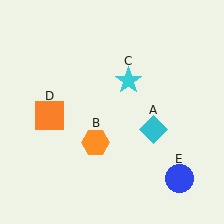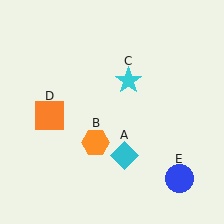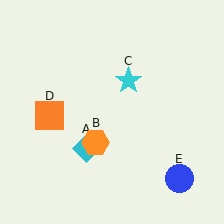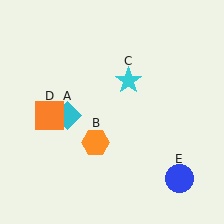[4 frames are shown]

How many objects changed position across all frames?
1 object changed position: cyan diamond (object A).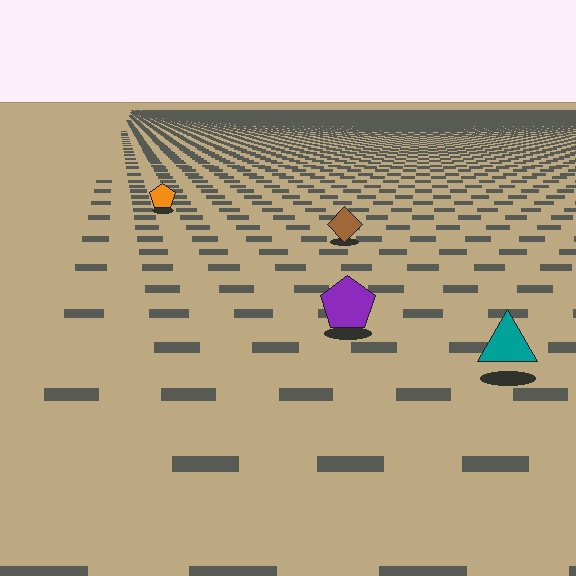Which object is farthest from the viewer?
The orange pentagon is farthest from the viewer. It appears smaller and the ground texture around it is denser.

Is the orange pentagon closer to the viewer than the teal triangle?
No. The teal triangle is closer — you can tell from the texture gradient: the ground texture is coarser near it.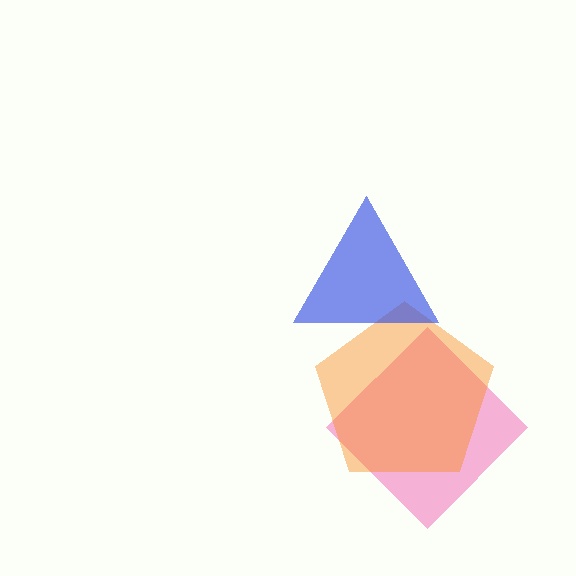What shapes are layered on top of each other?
The layered shapes are: a pink diamond, an orange pentagon, a blue triangle.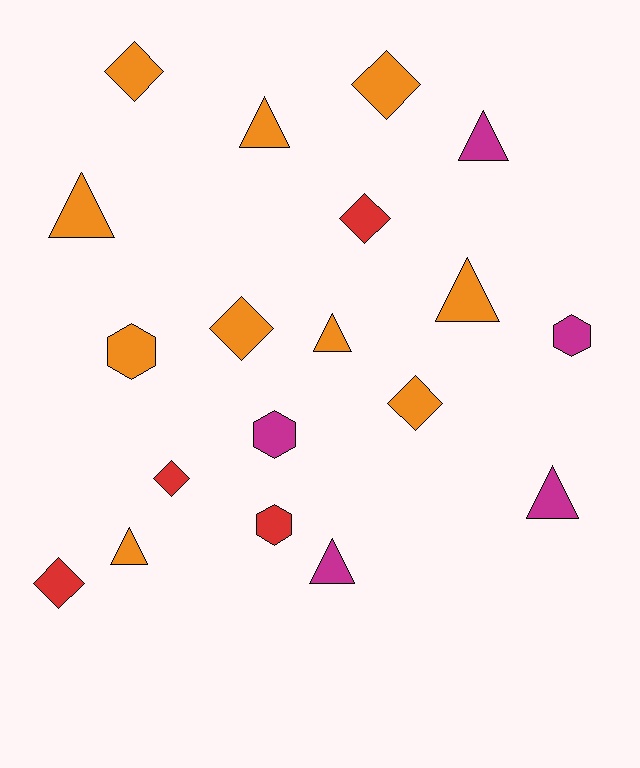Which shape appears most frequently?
Triangle, with 8 objects.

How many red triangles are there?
There are no red triangles.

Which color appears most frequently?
Orange, with 10 objects.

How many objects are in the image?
There are 19 objects.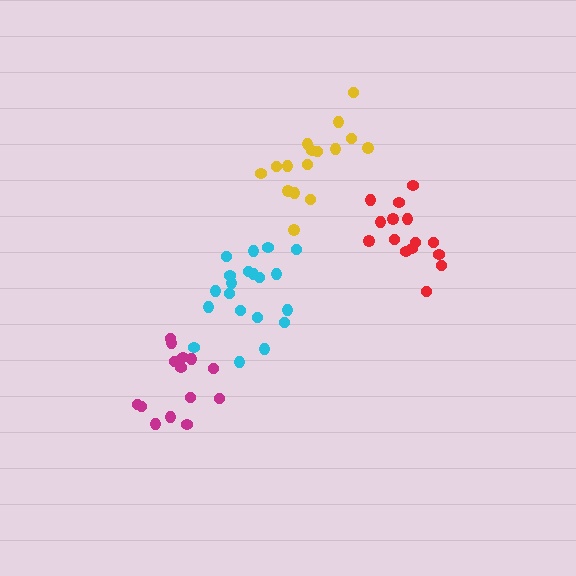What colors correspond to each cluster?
The clusters are colored: red, magenta, cyan, yellow.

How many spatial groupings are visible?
There are 4 spatial groupings.